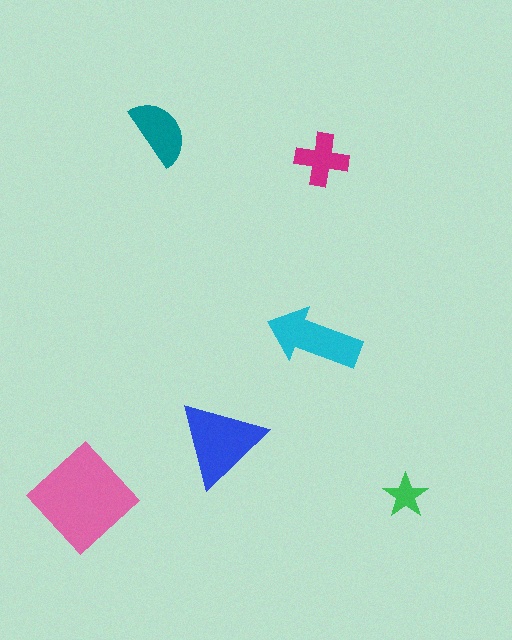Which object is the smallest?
The green star.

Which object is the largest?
The pink diamond.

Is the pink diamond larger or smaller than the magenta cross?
Larger.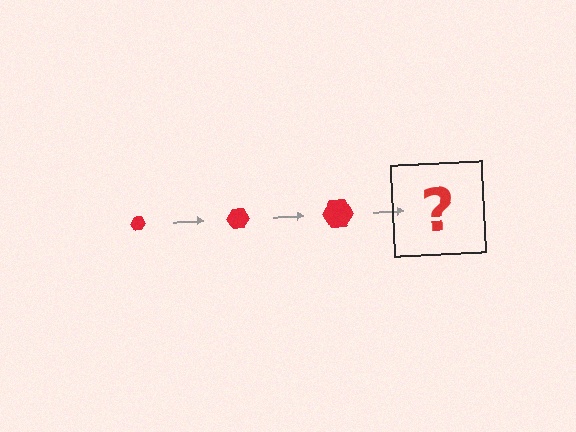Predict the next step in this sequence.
The next step is a red hexagon, larger than the previous one.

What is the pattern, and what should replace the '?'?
The pattern is that the hexagon gets progressively larger each step. The '?' should be a red hexagon, larger than the previous one.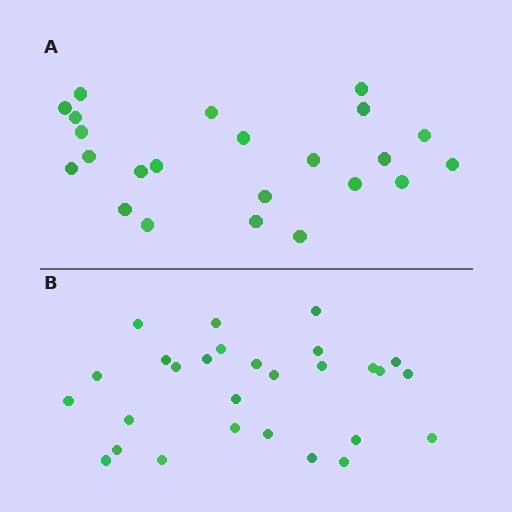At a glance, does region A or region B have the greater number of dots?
Region B (the bottom region) has more dots.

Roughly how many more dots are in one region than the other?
Region B has about 5 more dots than region A.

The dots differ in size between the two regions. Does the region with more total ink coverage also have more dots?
No. Region A has more total ink coverage because its dots are larger, but region B actually contains more individual dots. Total area can be misleading — the number of items is what matters here.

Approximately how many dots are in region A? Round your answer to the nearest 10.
About 20 dots. (The exact count is 23, which rounds to 20.)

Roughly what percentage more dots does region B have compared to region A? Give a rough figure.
About 20% more.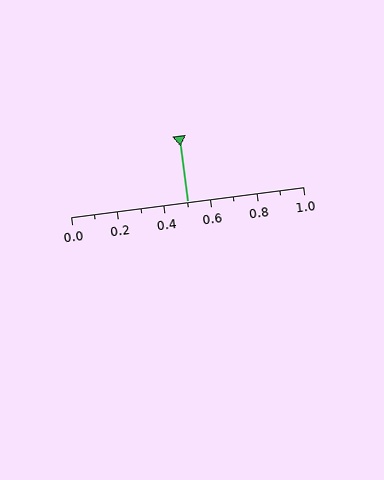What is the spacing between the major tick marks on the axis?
The major ticks are spaced 0.2 apart.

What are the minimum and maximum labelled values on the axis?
The axis runs from 0.0 to 1.0.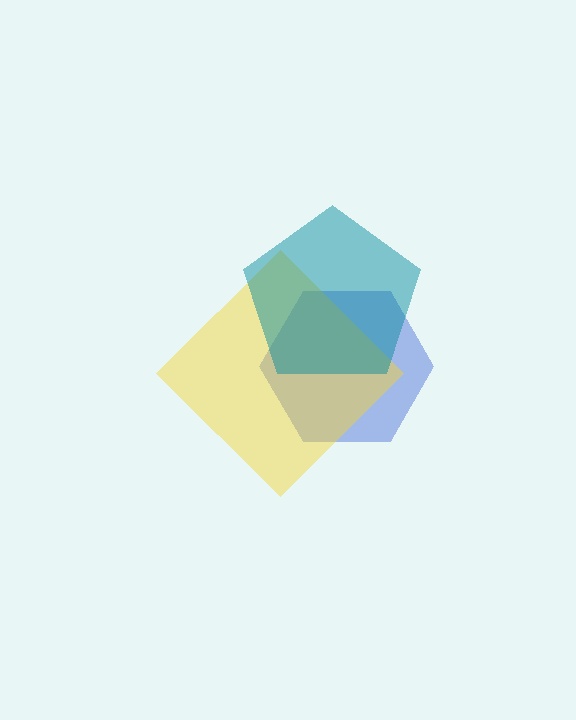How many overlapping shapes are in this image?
There are 3 overlapping shapes in the image.